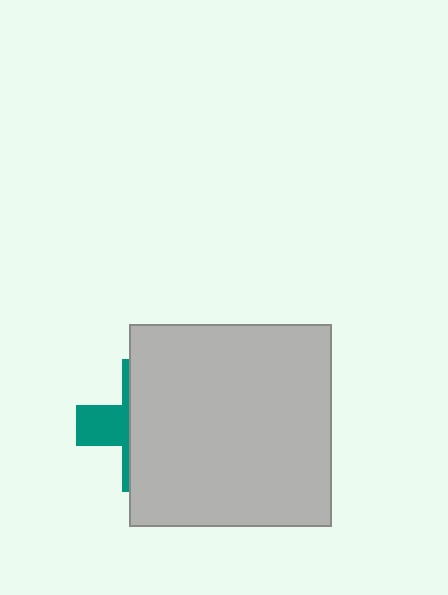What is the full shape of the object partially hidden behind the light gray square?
The partially hidden object is a teal cross.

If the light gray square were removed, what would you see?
You would see the complete teal cross.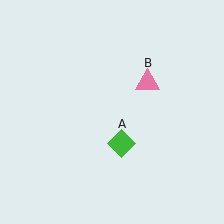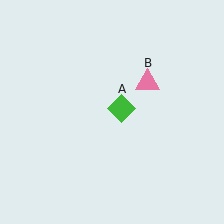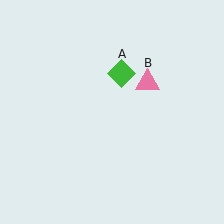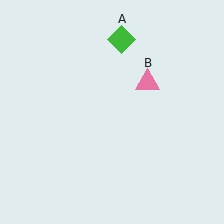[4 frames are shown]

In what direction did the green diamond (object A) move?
The green diamond (object A) moved up.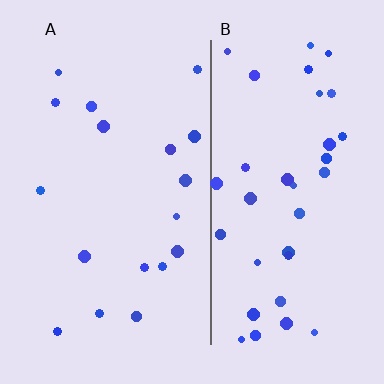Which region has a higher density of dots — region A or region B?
B (the right).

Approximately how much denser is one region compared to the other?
Approximately 2.0× — region B over region A.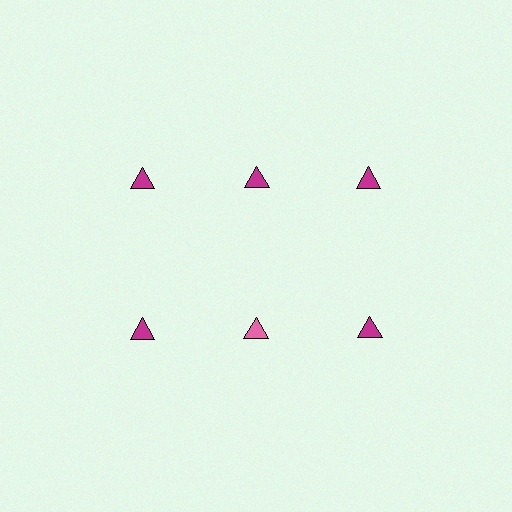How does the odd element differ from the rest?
It has a different color: pink instead of magenta.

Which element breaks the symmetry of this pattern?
The pink triangle in the second row, second from left column breaks the symmetry. All other shapes are magenta triangles.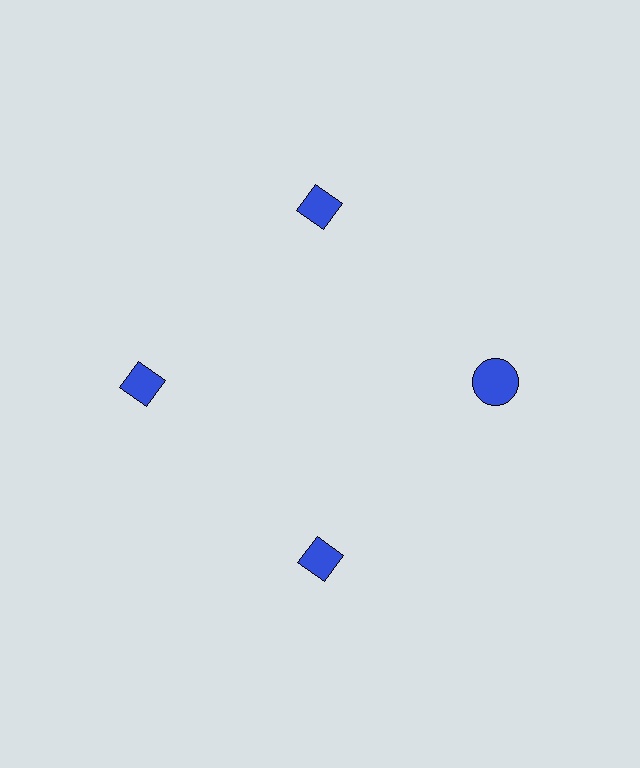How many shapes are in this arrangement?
There are 4 shapes arranged in a ring pattern.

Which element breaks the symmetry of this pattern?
The blue circle at roughly the 3 o'clock position breaks the symmetry. All other shapes are blue diamonds.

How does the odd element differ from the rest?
It has a different shape: circle instead of diamond.